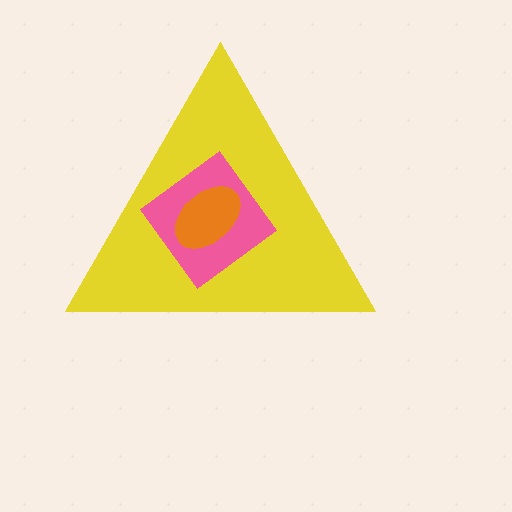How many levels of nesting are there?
3.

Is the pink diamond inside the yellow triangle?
Yes.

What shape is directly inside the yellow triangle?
The pink diamond.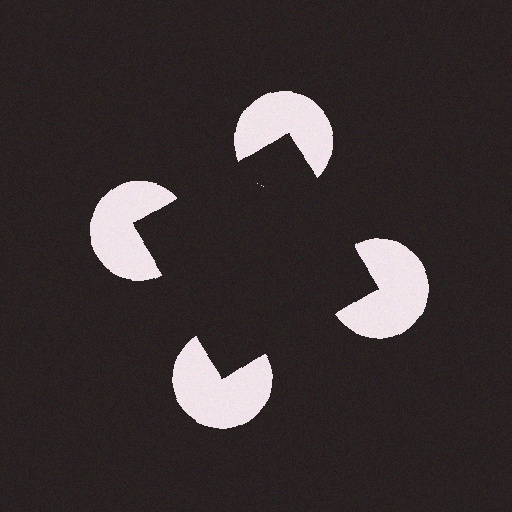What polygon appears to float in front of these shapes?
An illusory square — its edges are inferred from the aligned wedge cuts in the pac-man discs, not physically drawn.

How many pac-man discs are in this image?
There are 4 — one at each vertex of the illusory square.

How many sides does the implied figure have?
4 sides.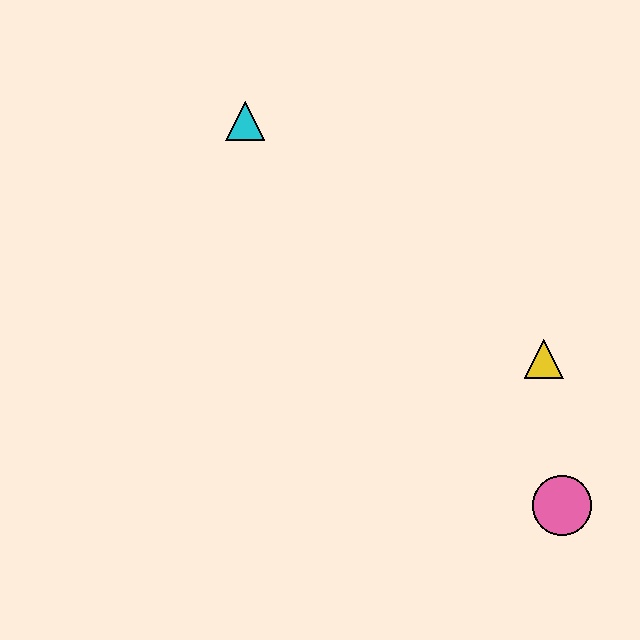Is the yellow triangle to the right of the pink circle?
No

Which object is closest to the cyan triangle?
The yellow triangle is closest to the cyan triangle.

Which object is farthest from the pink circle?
The cyan triangle is farthest from the pink circle.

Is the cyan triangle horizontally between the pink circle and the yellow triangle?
No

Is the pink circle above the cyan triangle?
No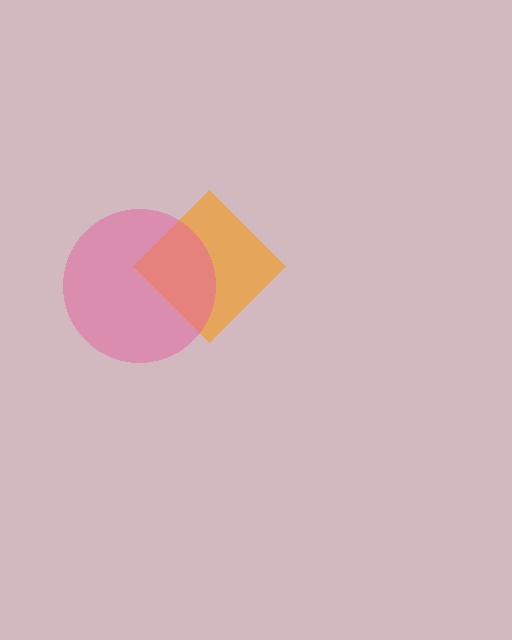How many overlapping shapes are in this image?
There are 2 overlapping shapes in the image.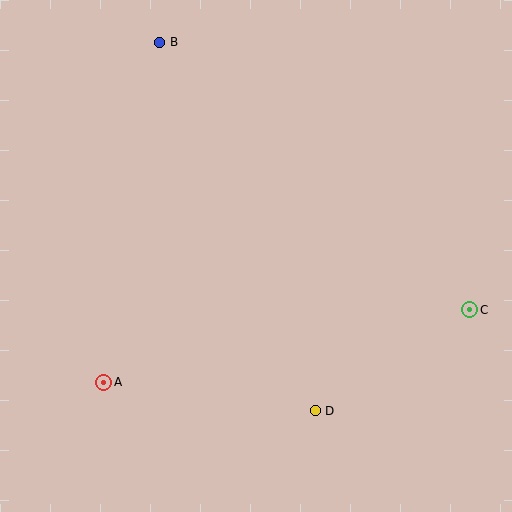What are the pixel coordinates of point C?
Point C is at (469, 310).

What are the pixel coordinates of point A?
Point A is at (104, 382).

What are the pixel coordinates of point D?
Point D is at (315, 411).